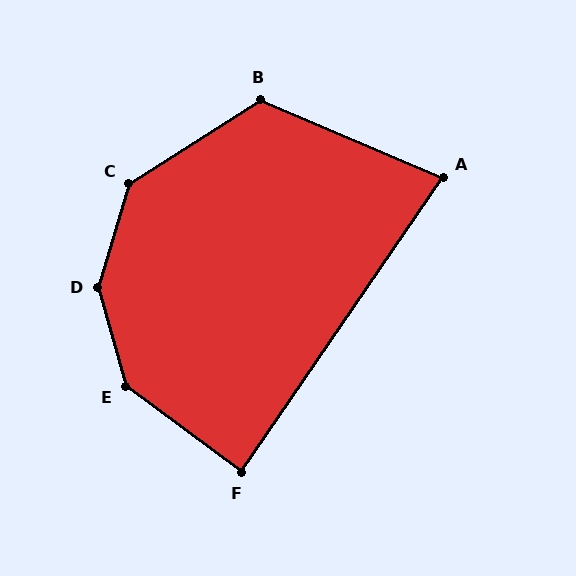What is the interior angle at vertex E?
Approximately 142 degrees (obtuse).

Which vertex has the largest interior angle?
D, at approximately 148 degrees.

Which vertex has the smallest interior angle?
A, at approximately 79 degrees.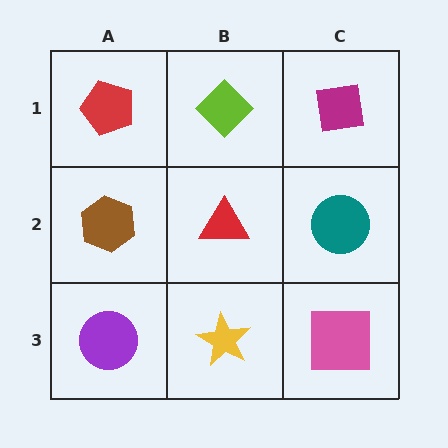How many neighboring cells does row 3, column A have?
2.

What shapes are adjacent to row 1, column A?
A brown hexagon (row 2, column A), a lime diamond (row 1, column B).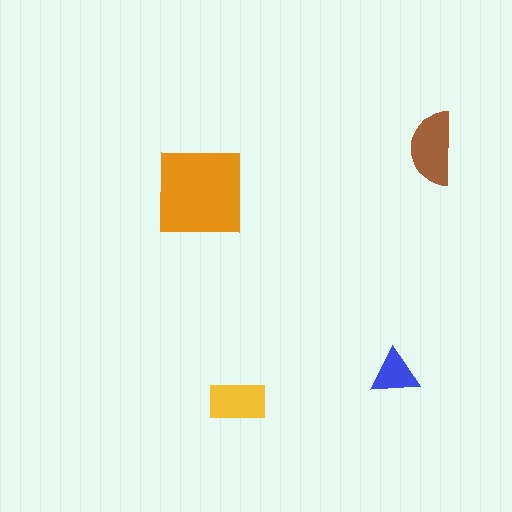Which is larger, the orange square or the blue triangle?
The orange square.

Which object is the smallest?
The blue triangle.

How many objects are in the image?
There are 4 objects in the image.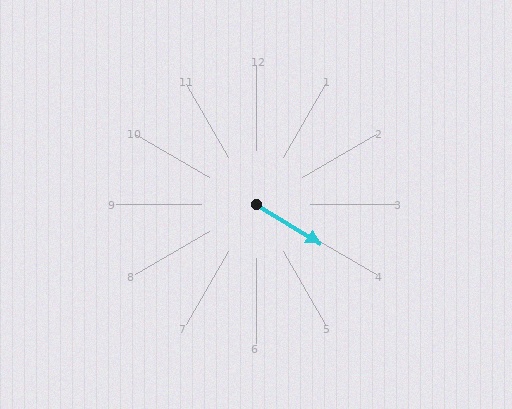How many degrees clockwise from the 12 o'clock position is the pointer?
Approximately 121 degrees.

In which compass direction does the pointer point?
Southeast.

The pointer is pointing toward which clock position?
Roughly 4 o'clock.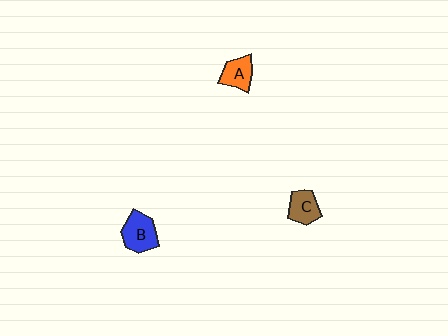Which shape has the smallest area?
Shape A (orange).